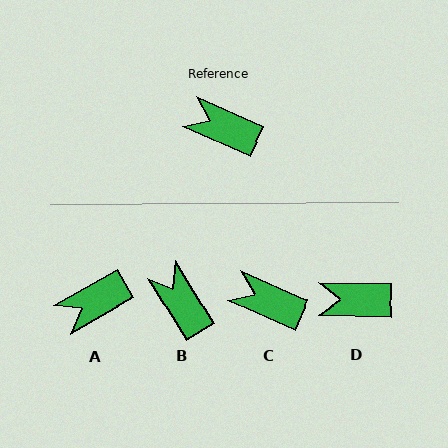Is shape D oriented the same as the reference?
No, it is off by about 22 degrees.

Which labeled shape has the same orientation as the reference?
C.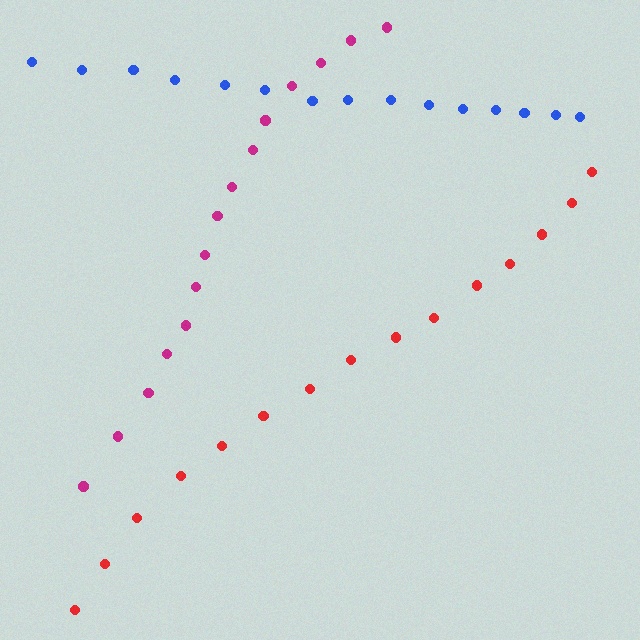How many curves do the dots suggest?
There are 3 distinct paths.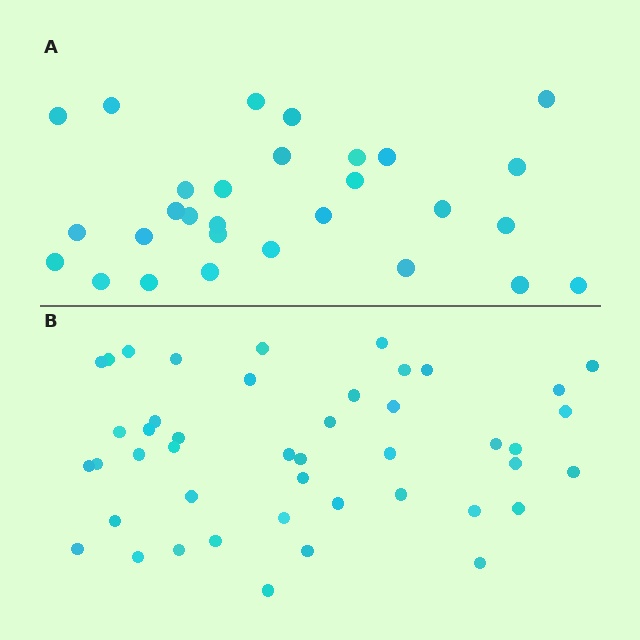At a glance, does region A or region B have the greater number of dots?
Region B (the bottom region) has more dots.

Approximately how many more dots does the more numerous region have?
Region B has approximately 15 more dots than region A.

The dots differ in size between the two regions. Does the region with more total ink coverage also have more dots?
No. Region A has more total ink coverage because its dots are larger, but region B actually contains more individual dots. Total area can be misleading — the number of items is what matters here.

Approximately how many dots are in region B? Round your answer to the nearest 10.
About 40 dots. (The exact count is 45, which rounds to 40.)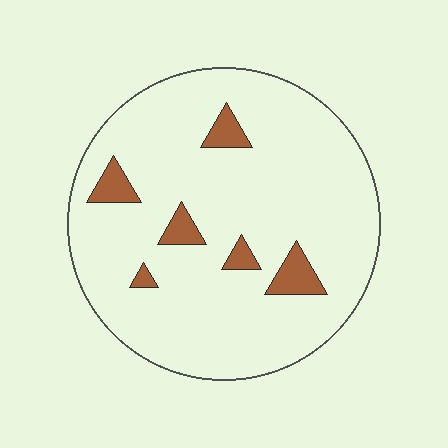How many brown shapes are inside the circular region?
6.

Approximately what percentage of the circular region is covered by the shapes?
Approximately 10%.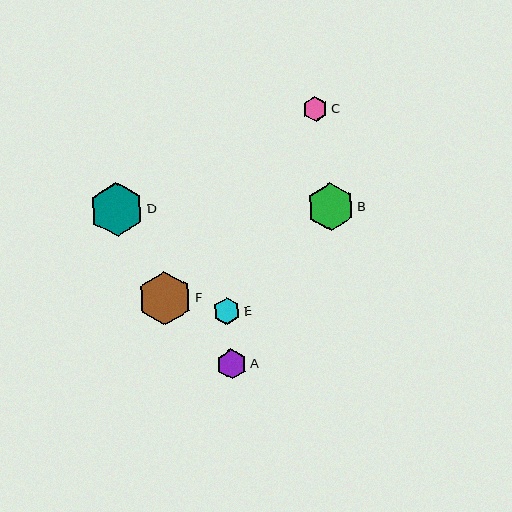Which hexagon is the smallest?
Hexagon C is the smallest with a size of approximately 25 pixels.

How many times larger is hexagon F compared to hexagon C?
Hexagon F is approximately 2.1 times the size of hexagon C.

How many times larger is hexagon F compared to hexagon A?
Hexagon F is approximately 1.8 times the size of hexagon A.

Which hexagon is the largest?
Hexagon D is the largest with a size of approximately 54 pixels.